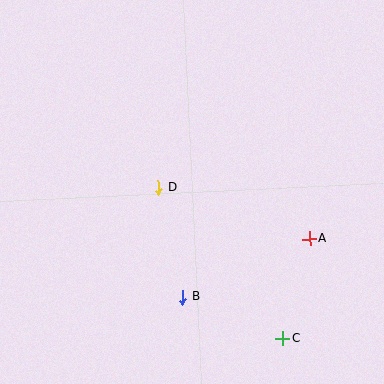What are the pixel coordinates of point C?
Point C is at (283, 338).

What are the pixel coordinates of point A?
Point A is at (310, 239).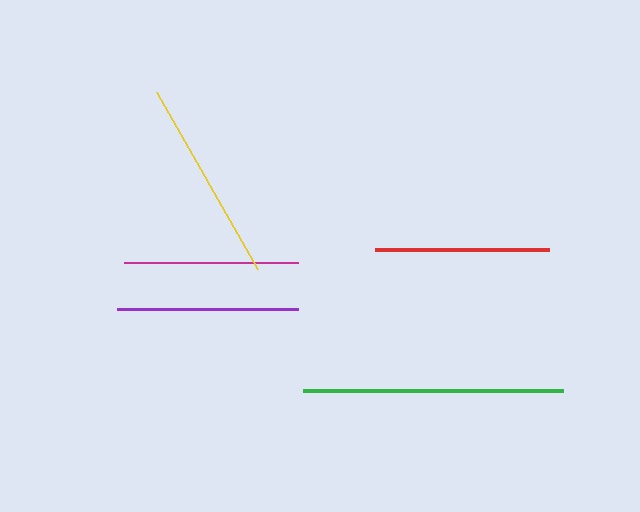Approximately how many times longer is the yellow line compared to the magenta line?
The yellow line is approximately 1.2 times the length of the magenta line.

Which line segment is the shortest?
The red line is the shortest at approximately 174 pixels.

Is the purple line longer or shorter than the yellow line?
The yellow line is longer than the purple line.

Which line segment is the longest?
The green line is the longest at approximately 260 pixels.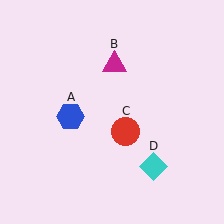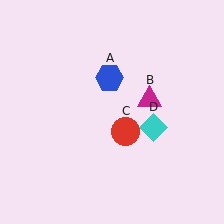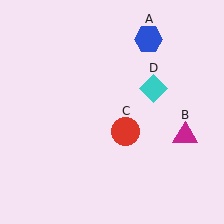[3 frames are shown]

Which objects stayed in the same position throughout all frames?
Red circle (object C) remained stationary.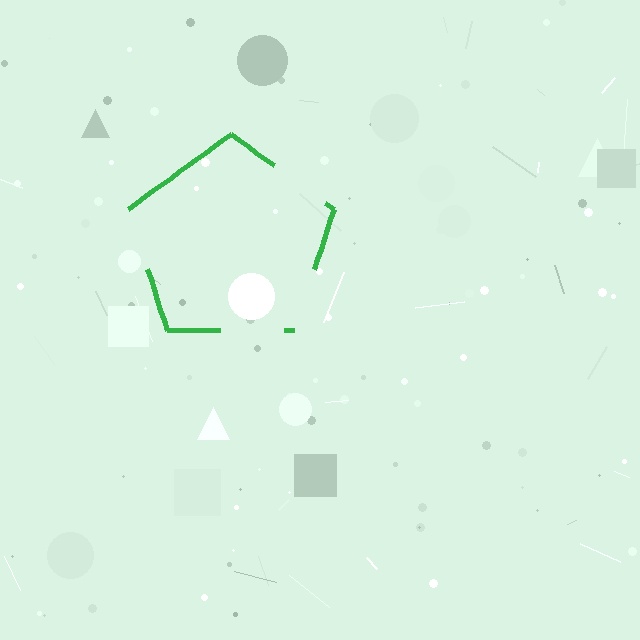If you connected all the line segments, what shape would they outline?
They would outline a pentagon.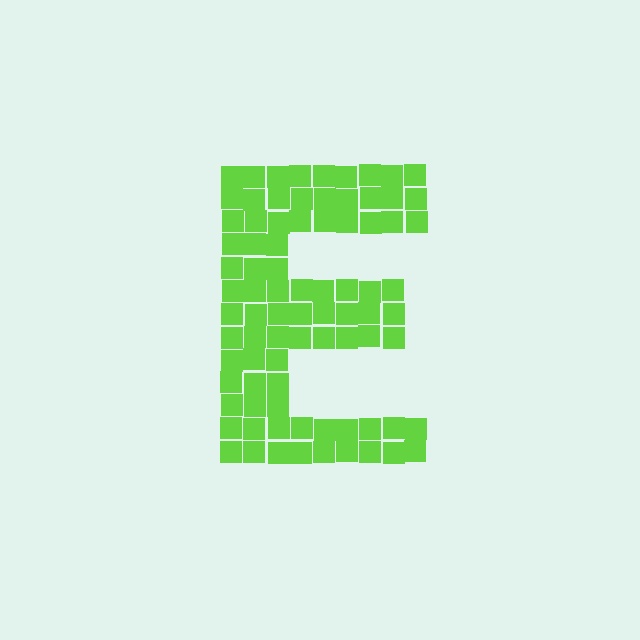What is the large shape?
The large shape is the letter E.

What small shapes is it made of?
It is made of small squares.